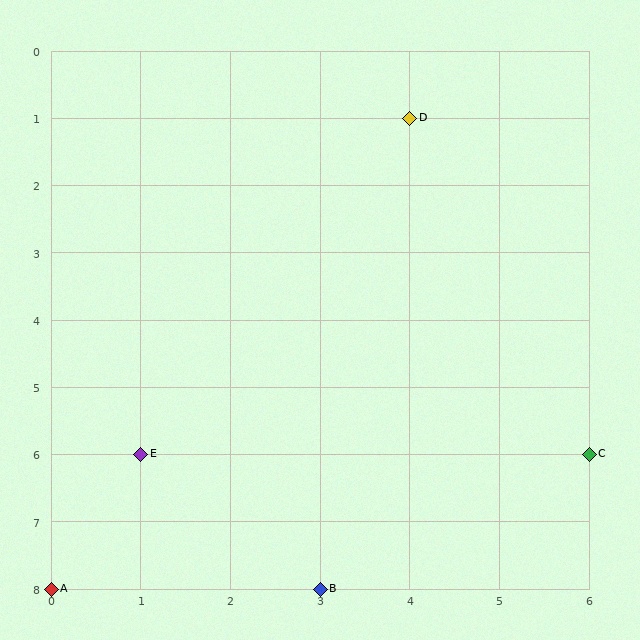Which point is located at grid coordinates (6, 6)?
Point C is at (6, 6).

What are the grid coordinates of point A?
Point A is at grid coordinates (0, 8).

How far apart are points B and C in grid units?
Points B and C are 3 columns and 2 rows apart (about 3.6 grid units diagonally).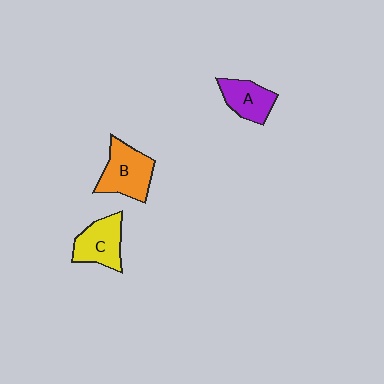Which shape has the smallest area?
Shape A (purple).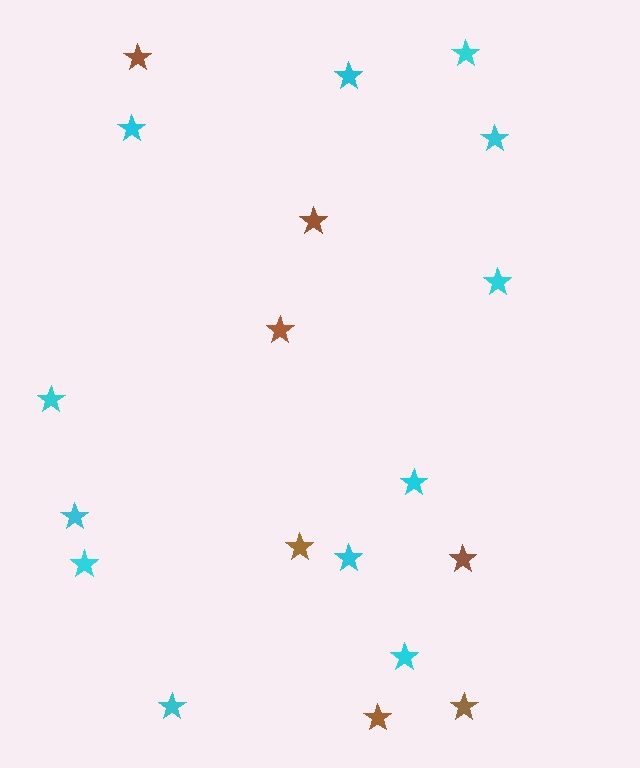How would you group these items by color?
There are 2 groups: one group of cyan stars (12) and one group of brown stars (7).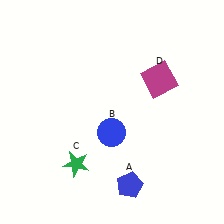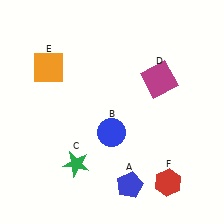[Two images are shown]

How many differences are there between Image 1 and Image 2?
There are 2 differences between the two images.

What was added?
An orange square (E), a red hexagon (F) were added in Image 2.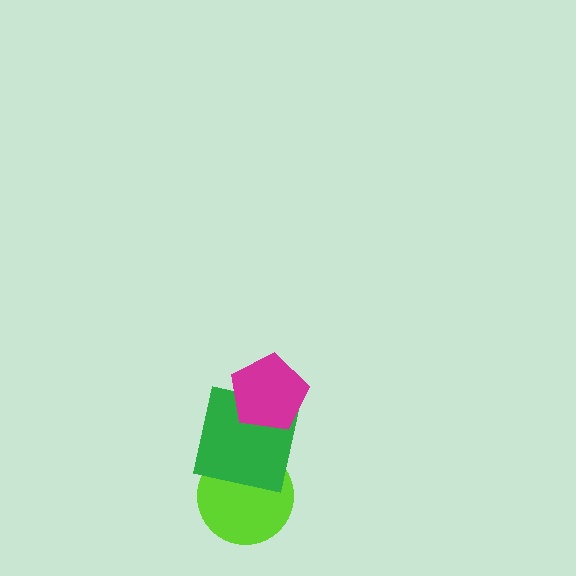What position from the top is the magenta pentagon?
The magenta pentagon is 1st from the top.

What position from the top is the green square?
The green square is 2nd from the top.